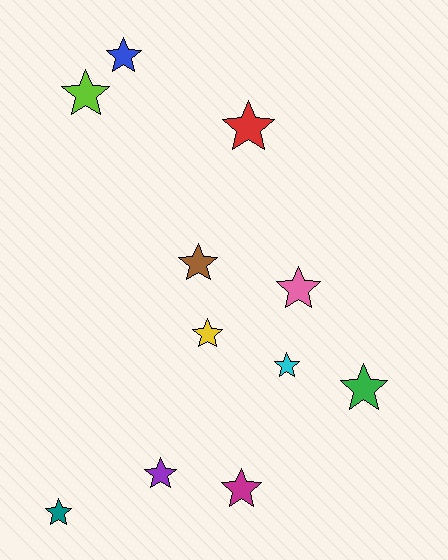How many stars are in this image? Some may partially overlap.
There are 11 stars.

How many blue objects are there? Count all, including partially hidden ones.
There is 1 blue object.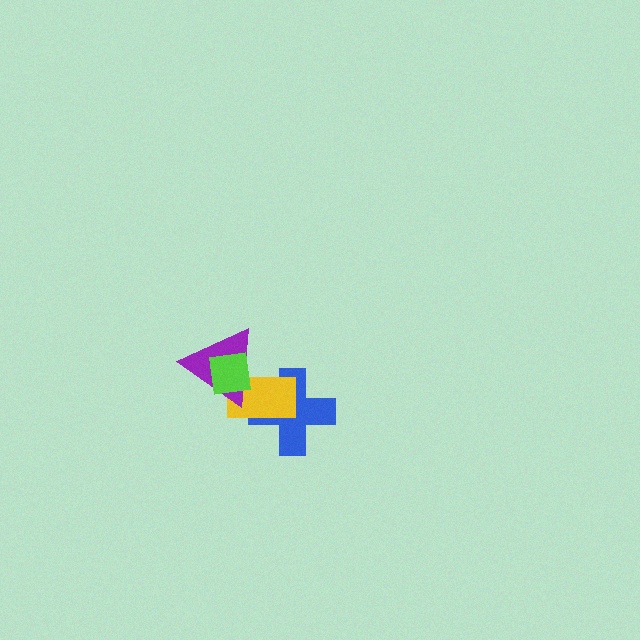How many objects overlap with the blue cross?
1 object overlaps with the blue cross.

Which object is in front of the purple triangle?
The lime square is in front of the purple triangle.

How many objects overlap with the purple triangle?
2 objects overlap with the purple triangle.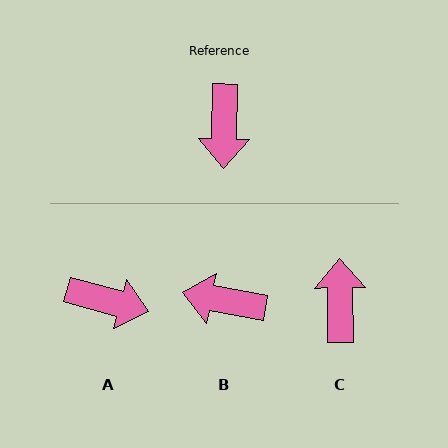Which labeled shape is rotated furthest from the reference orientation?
C, about 178 degrees away.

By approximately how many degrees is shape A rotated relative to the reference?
Approximately 76 degrees counter-clockwise.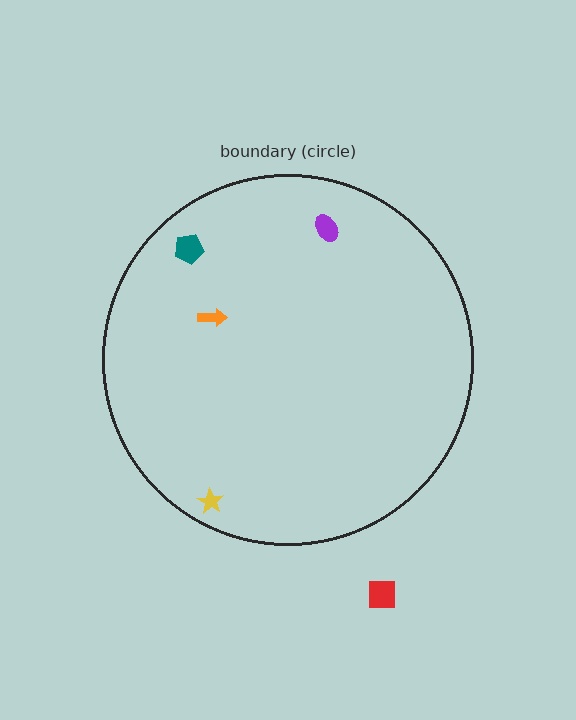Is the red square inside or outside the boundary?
Outside.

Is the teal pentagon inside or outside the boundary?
Inside.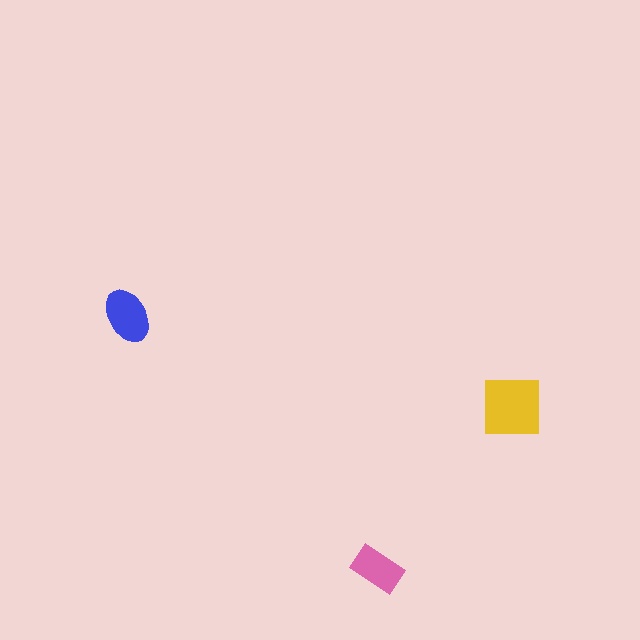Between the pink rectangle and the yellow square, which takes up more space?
The yellow square.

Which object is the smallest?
The pink rectangle.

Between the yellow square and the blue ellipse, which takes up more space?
The yellow square.